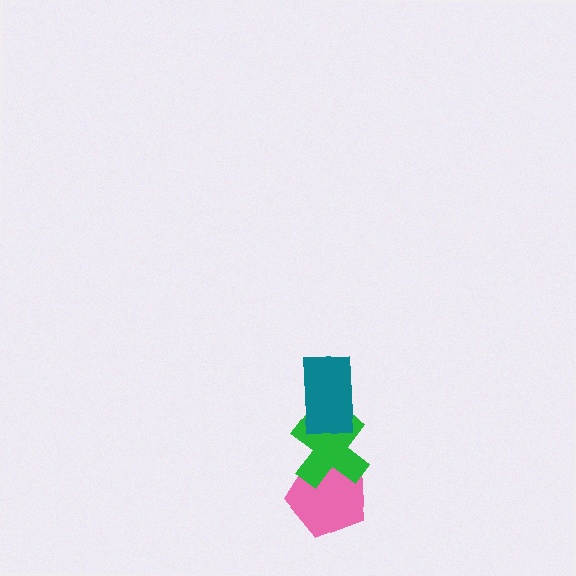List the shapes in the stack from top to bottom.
From top to bottom: the teal rectangle, the green cross, the pink pentagon.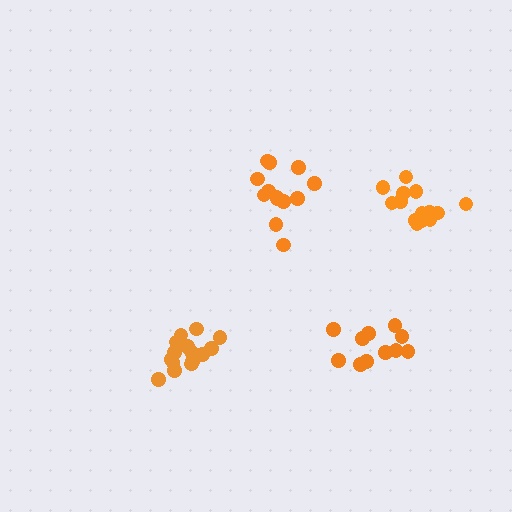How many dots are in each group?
Group 1: 14 dots, Group 2: 13 dots, Group 3: 11 dots, Group 4: 15 dots (53 total).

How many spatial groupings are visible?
There are 4 spatial groupings.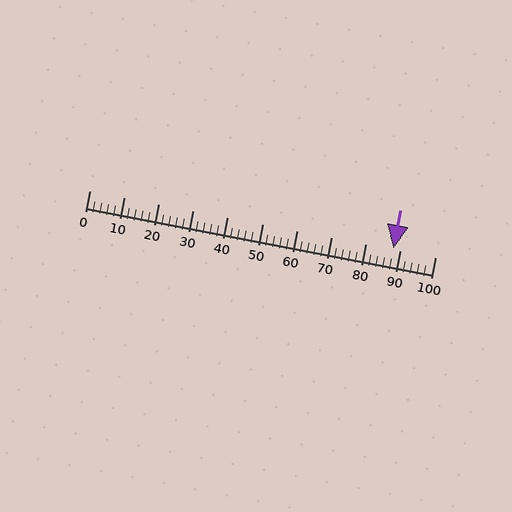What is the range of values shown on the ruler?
The ruler shows values from 0 to 100.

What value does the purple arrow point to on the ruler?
The purple arrow points to approximately 88.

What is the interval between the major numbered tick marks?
The major tick marks are spaced 10 units apart.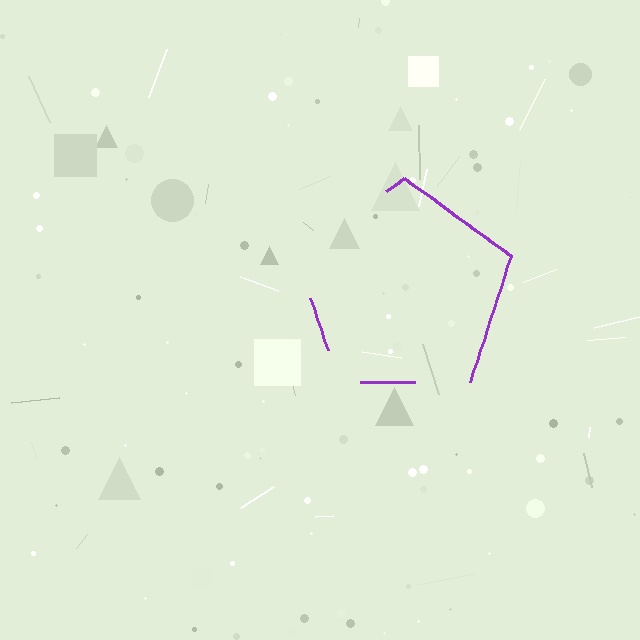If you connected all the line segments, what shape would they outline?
They would outline a pentagon.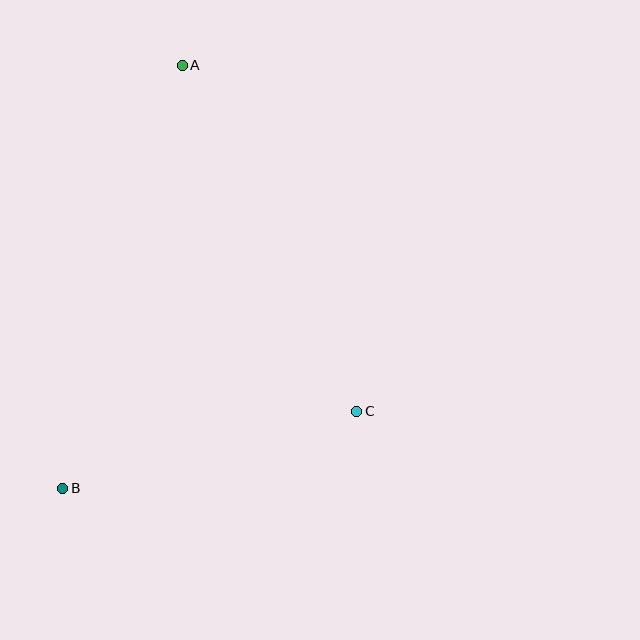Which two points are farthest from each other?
Points A and B are farthest from each other.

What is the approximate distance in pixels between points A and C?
The distance between A and C is approximately 388 pixels.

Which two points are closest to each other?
Points B and C are closest to each other.